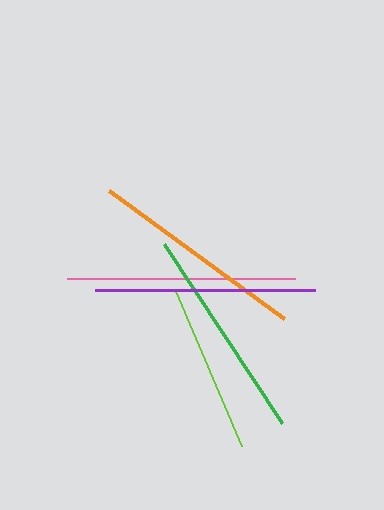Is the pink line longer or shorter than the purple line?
The pink line is longer than the purple line.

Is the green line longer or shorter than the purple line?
The purple line is longer than the green line.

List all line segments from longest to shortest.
From longest to shortest: pink, purple, orange, green, lime.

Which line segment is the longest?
The pink line is the longest at approximately 228 pixels.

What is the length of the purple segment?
The purple segment is approximately 220 pixels long.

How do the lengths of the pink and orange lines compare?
The pink and orange lines are approximately the same length.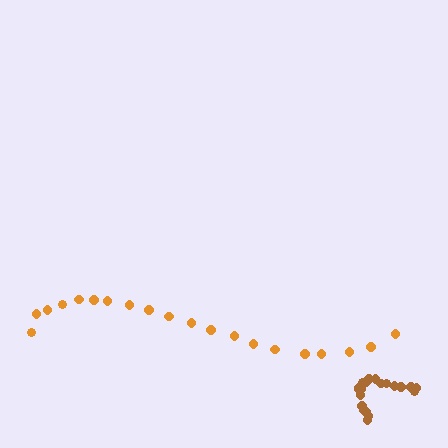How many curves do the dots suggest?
There are 2 distinct paths.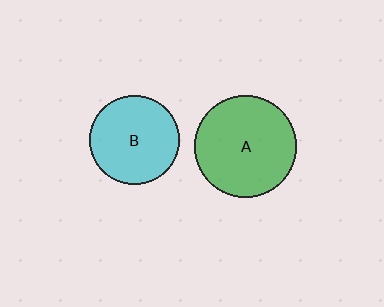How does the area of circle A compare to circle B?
Approximately 1.3 times.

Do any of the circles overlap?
No, none of the circles overlap.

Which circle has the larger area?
Circle A (green).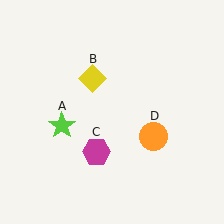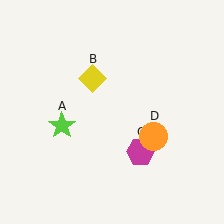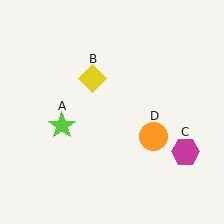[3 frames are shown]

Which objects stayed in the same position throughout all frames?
Lime star (object A) and yellow diamond (object B) and orange circle (object D) remained stationary.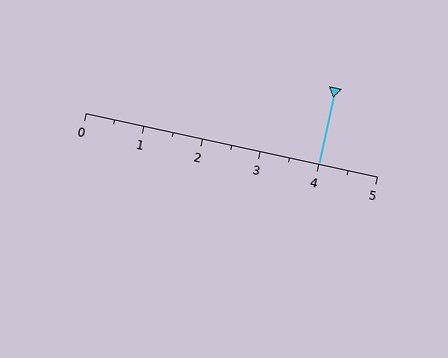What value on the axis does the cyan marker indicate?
The marker indicates approximately 4.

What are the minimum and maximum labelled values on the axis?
The axis runs from 0 to 5.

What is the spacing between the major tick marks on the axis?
The major ticks are spaced 1 apart.